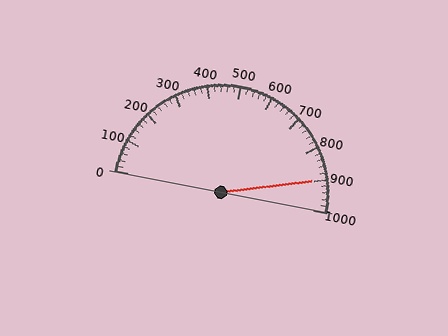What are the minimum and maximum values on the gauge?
The gauge ranges from 0 to 1000.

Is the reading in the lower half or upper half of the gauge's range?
The reading is in the upper half of the range (0 to 1000).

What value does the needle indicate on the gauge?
The needle indicates approximately 900.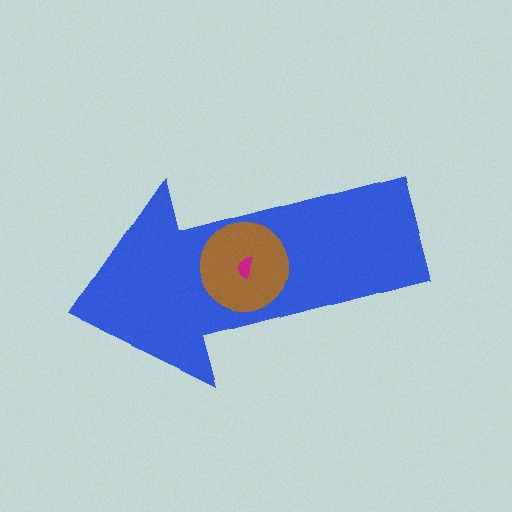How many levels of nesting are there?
3.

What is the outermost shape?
The blue arrow.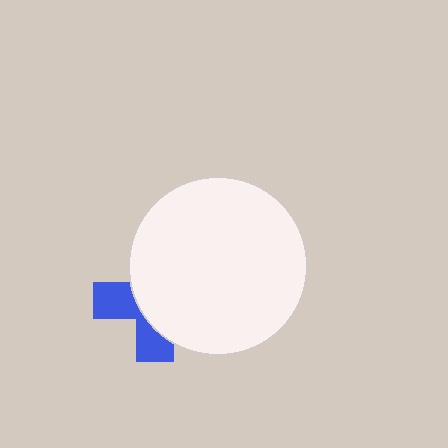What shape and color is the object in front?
The object in front is a white circle.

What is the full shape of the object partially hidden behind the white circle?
The partially hidden object is a blue cross.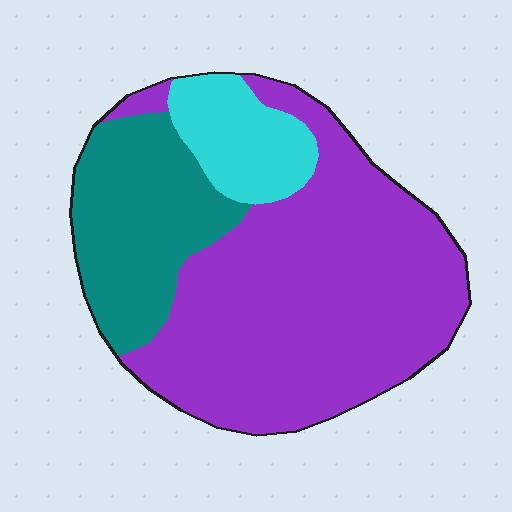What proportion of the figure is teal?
Teal takes up about one quarter (1/4) of the figure.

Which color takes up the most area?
Purple, at roughly 65%.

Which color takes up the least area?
Cyan, at roughly 15%.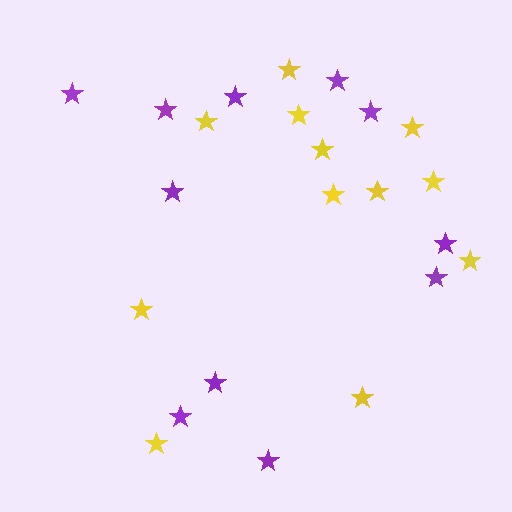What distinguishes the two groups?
There are 2 groups: one group of purple stars (11) and one group of yellow stars (12).